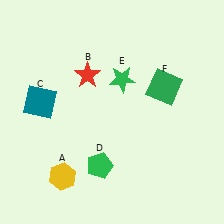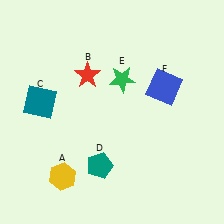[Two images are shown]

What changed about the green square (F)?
In Image 1, F is green. In Image 2, it changed to blue.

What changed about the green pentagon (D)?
In Image 1, D is green. In Image 2, it changed to teal.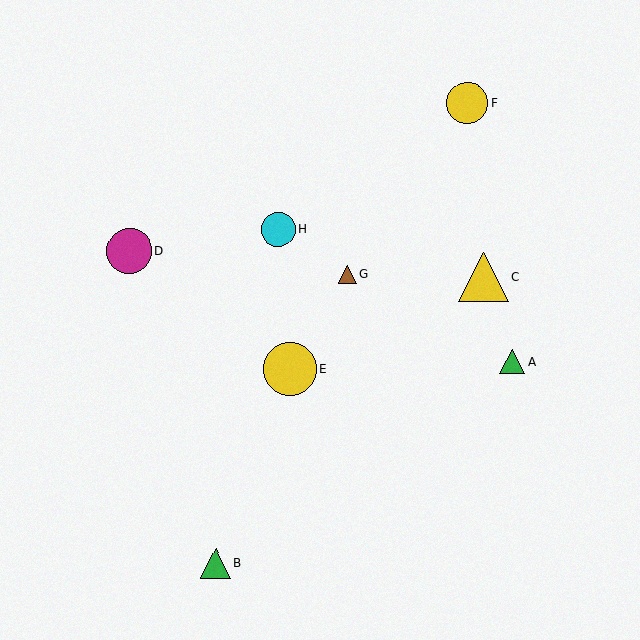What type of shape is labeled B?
Shape B is a green triangle.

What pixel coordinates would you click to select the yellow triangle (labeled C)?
Click at (484, 277) to select the yellow triangle C.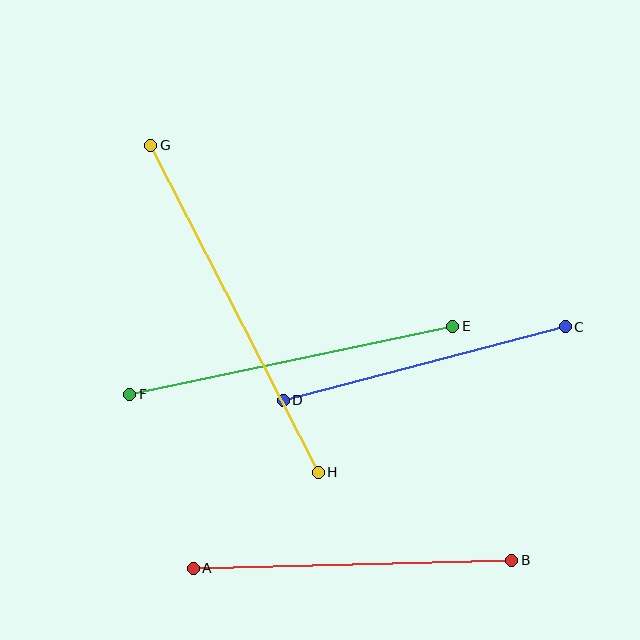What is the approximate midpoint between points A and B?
The midpoint is at approximately (352, 564) pixels.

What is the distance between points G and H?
The distance is approximately 367 pixels.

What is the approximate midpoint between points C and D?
The midpoint is at approximately (424, 363) pixels.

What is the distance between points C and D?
The distance is approximately 292 pixels.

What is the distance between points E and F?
The distance is approximately 330 pixels.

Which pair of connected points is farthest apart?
Points G and H are farthest apart.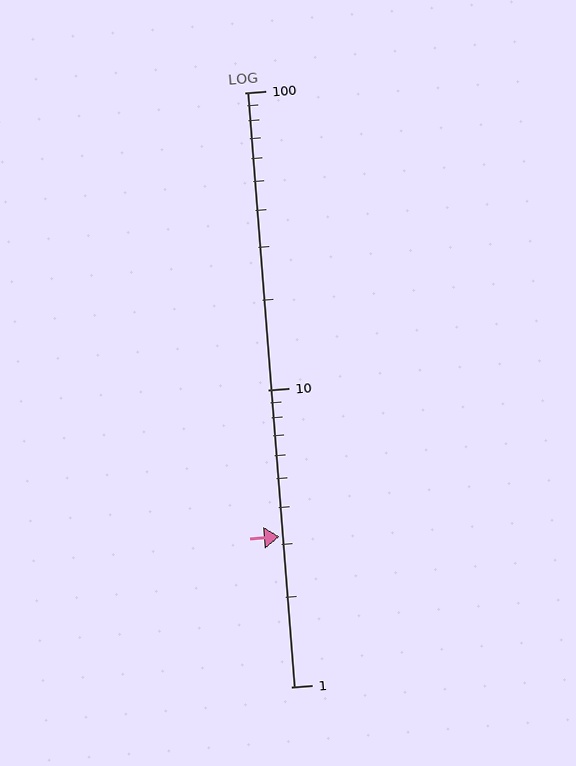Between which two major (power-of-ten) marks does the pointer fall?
The pointer is between 1 and 10.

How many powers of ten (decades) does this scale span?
The scale spans 2 decades, from 1 to 100.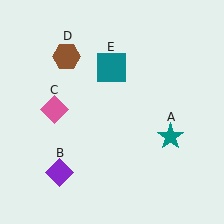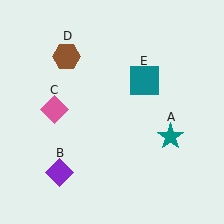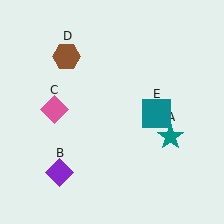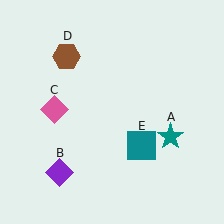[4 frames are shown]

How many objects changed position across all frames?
1 object changed position: teal square (object E).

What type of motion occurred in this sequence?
The teal square (object E) rotated clockwise around the center of the scene.